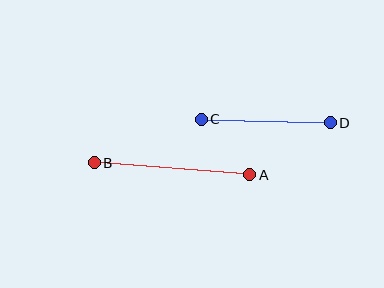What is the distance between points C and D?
The distance is approximately 129 pixels.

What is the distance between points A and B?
The distance is approximately 156 pixels.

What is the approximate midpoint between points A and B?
The midpoint is at approximately (172, 169) pixels.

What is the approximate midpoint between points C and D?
The midpoint is at approximately (266, 121) pixels.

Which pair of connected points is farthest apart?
Points A and B are farthest apart.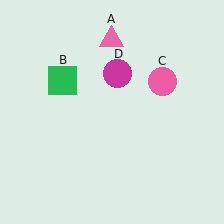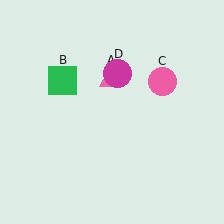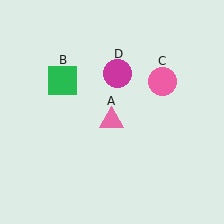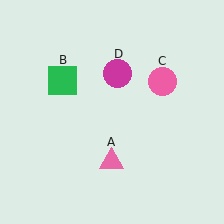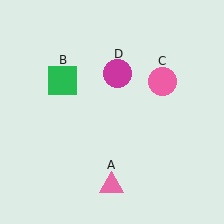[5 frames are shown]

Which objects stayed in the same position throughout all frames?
Green square (object B) and pink circle (object C) and magenta circle (object D) remained stationary.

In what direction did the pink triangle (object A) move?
The pink triangle (object A) moved down.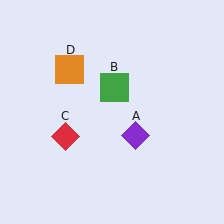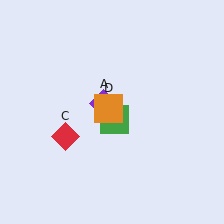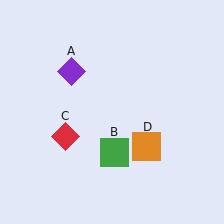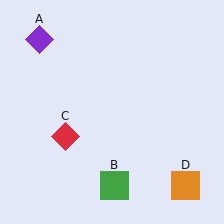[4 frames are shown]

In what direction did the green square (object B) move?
The green square (object B) moved down.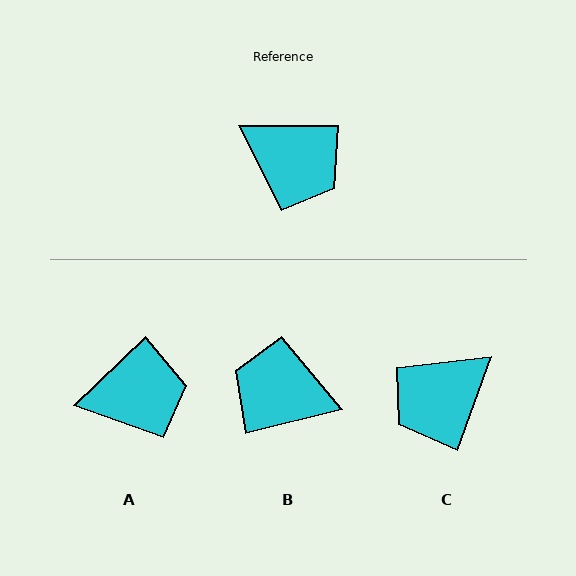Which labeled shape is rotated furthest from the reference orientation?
B, about 167 degrees away.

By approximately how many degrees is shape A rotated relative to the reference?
Approximately 44 degrees counter-clockwise.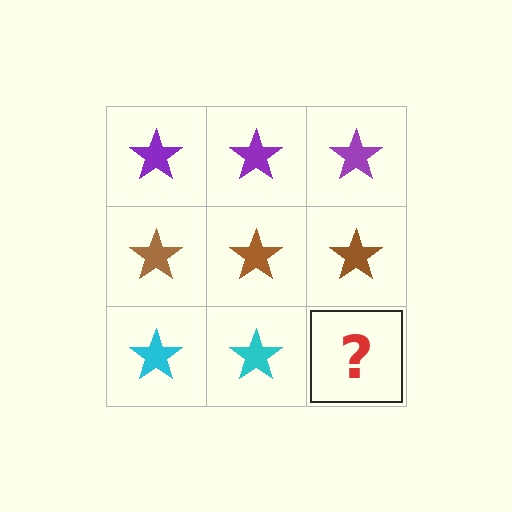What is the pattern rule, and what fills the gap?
The rule is that each row has a consistent color. The gap should be filled with a cyan star.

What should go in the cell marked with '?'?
The missing cell should contain a cyan star.